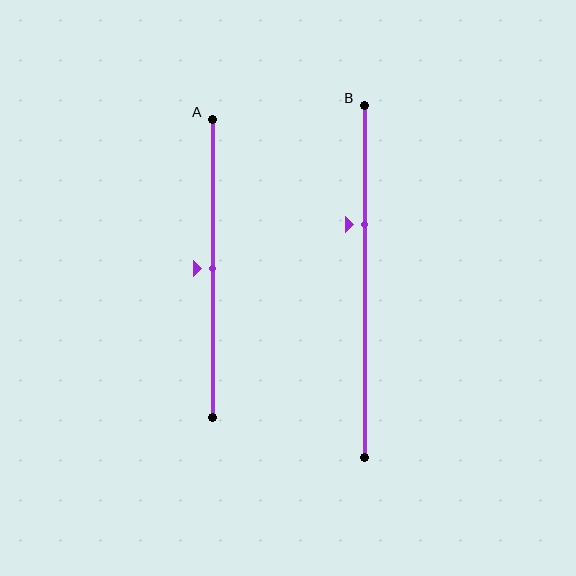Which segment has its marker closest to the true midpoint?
Segment A has its marker closest to the true midpoint.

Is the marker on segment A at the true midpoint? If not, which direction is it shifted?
Yes, the marker on segment A is at the true midpoint.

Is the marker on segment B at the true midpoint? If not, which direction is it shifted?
No, the marker on segment B is shifted upward by about 16% of the segment length.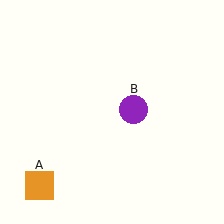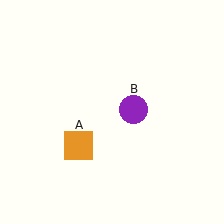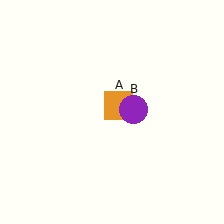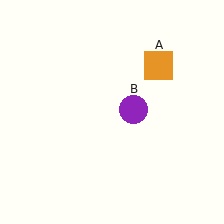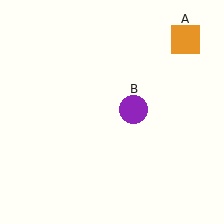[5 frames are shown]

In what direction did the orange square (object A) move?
The orange square (object A) moved up and to the right.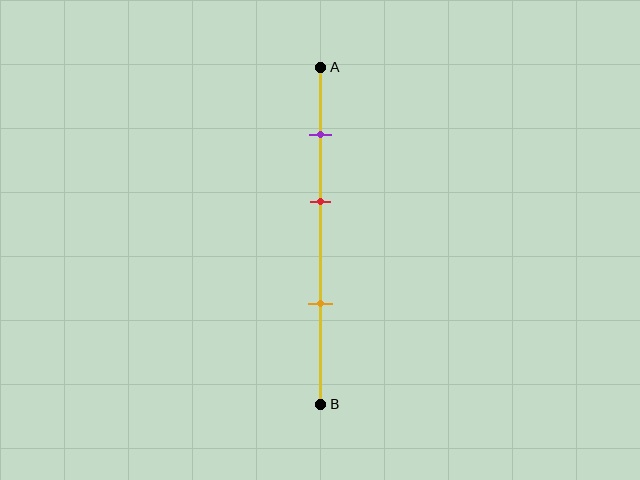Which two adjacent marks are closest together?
The purple and red marks are the closest adjacent pair.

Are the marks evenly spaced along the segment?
Yes, the marks are approximately evenly spaced.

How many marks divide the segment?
There are 3 marks dividing the segment.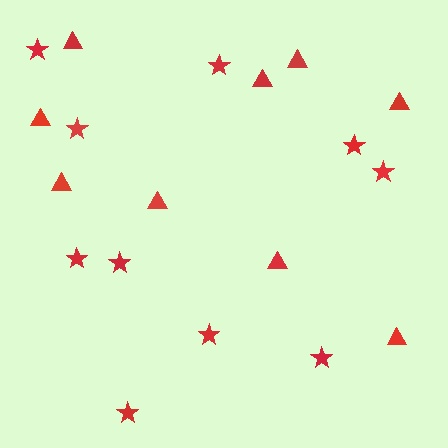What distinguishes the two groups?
There are 2 groups: one group of stars (10) and one group of triangles (9).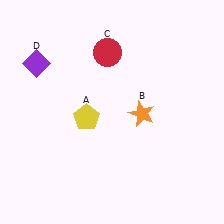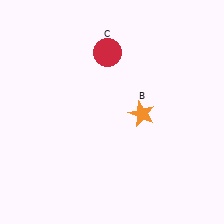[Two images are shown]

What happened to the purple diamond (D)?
The purple diamond (D) was removed in Image 2. It was in the top-left area of Image 1.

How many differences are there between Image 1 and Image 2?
There are 2 differences between the two images.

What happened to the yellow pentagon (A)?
The yellow pentagon (A) was removed in Image 2. It was in the bottom-left area of Image 1.